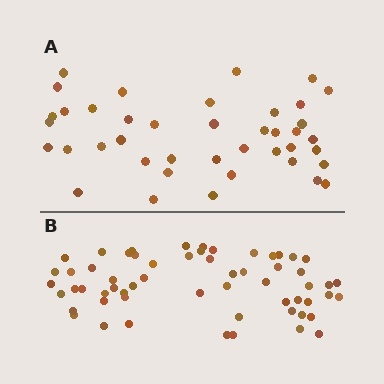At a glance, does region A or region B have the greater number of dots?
Region B (the bottom region) has more dots.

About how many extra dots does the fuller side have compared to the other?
Region B has approximately 20 more dots than region A.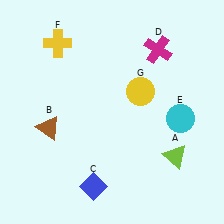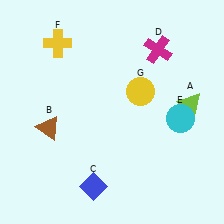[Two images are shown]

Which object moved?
The lime triangle (A) moved up.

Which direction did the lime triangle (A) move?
The lime triangle (A) moved up.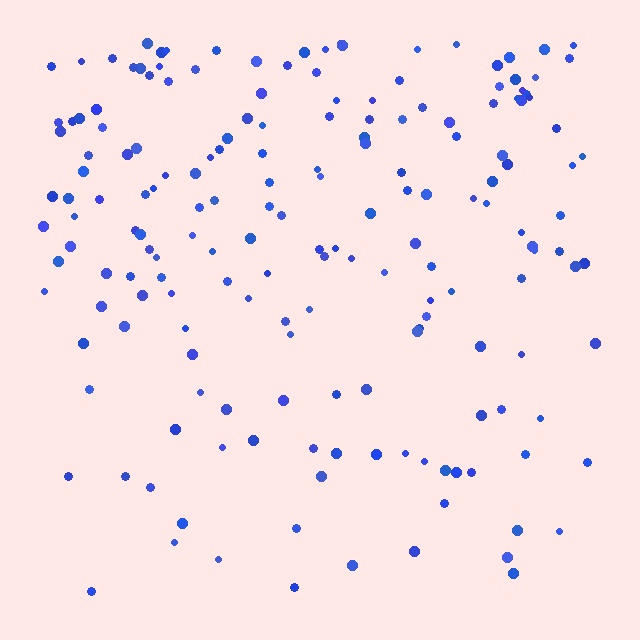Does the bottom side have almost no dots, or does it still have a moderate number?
Still a moderate number, just noticeably fewer than the top.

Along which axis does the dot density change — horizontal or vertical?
Vertical.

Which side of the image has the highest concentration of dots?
The top.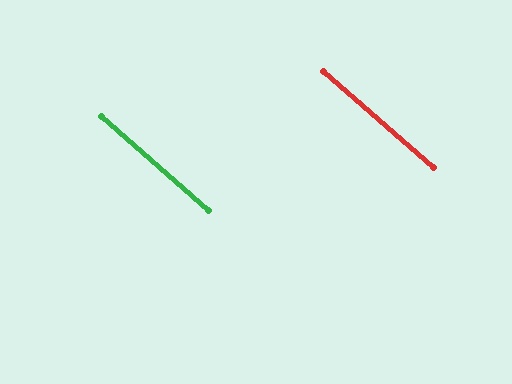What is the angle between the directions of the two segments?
Approximately 0 degrees.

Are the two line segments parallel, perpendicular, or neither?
Parallel — their directions differ by only 0.0°.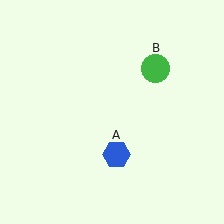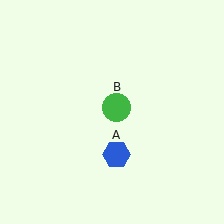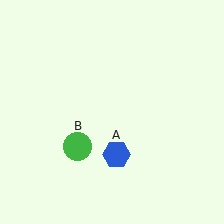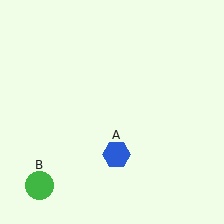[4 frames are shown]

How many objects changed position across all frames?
1 object changed position: green circle (object B).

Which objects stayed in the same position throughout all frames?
Blue hexagon (object A) remained stationary.